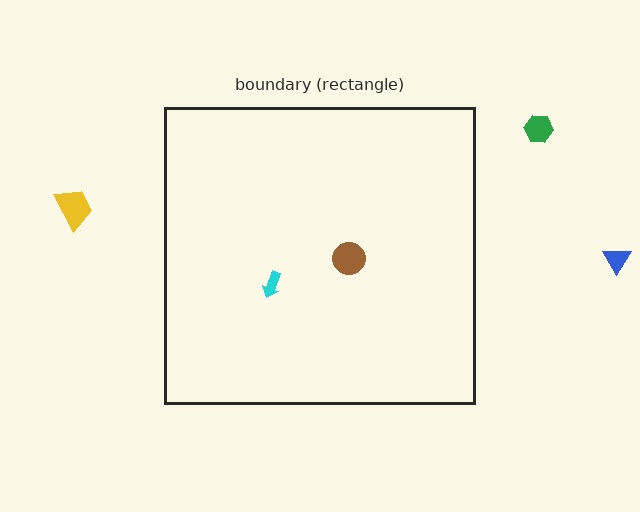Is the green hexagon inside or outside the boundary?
Outside.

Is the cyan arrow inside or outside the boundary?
Inside.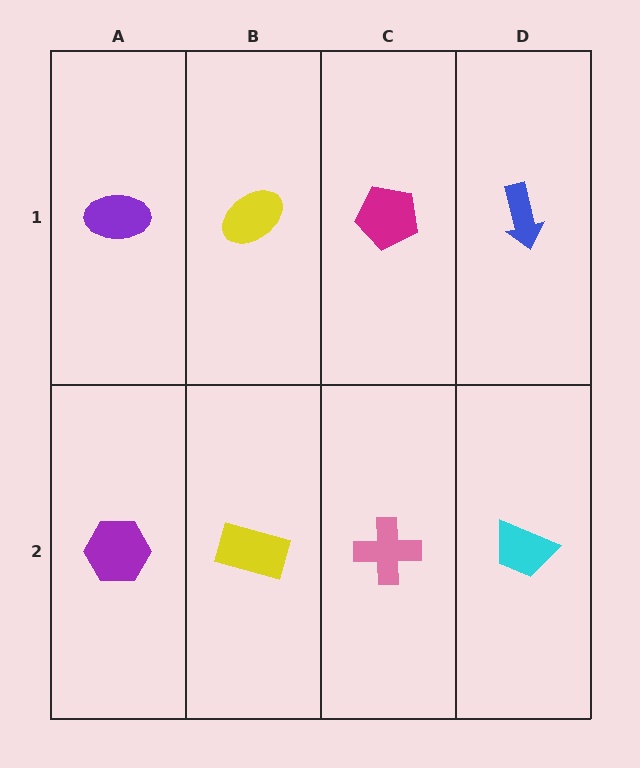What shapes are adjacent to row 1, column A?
A purple hexagon (row 2, column A), a yellow ellipse (row 1, column B).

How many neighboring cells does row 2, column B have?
3.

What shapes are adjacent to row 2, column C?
A magenta pentagon (row 1, column C), a yellow rectangle (row 2, column B), a cyan trapezoid (row 2, column D).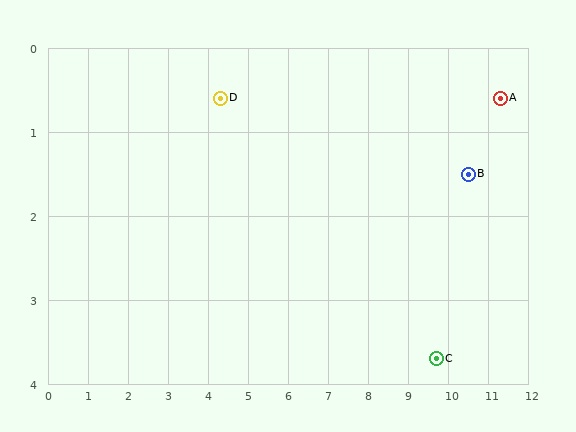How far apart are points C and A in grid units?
Points C and A are about 3.5 grid units apart.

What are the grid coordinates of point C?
Point C is at approximately (9.7, 3.7).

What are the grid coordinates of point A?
Point A is at approximately (11.3, 0.6).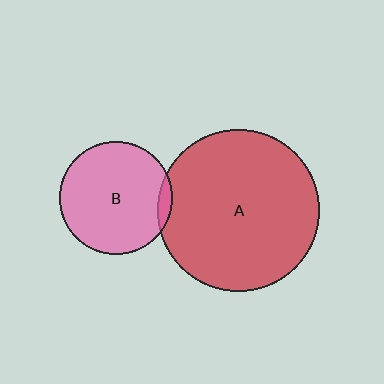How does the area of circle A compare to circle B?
Approximately 2.1 times.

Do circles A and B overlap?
Yes.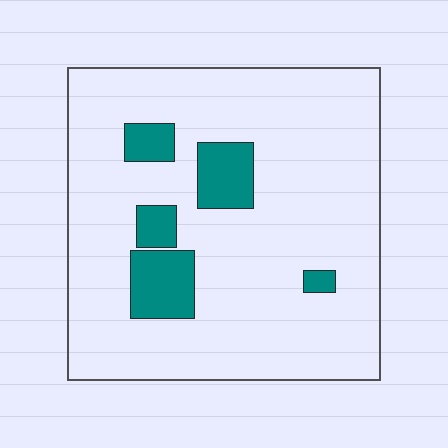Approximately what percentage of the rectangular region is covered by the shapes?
Approximately 15%.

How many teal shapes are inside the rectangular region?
5.